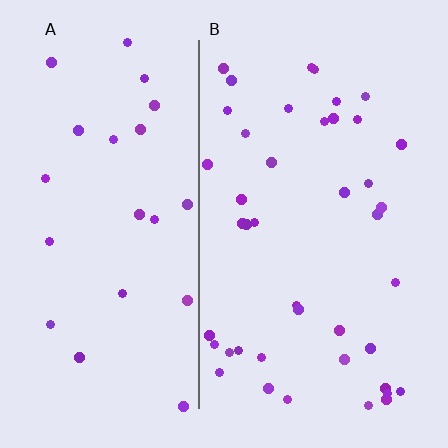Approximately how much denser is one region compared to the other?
Approximately 1.9× — region B over region A.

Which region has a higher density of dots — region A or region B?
B (the right).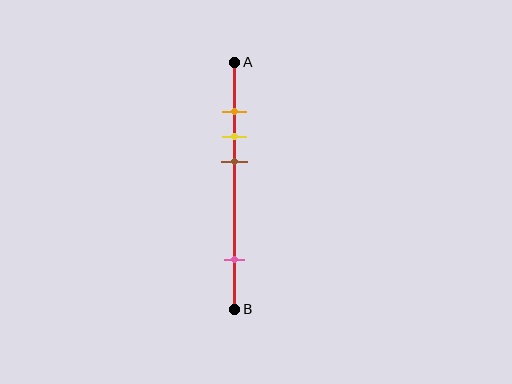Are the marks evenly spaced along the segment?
No, the marks are not evenly spaced.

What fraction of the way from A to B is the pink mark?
The pink mark is approximately 80% (0.8) of the way from A to B.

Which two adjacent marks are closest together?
The orange and yellow marks are the closest adjacent pair.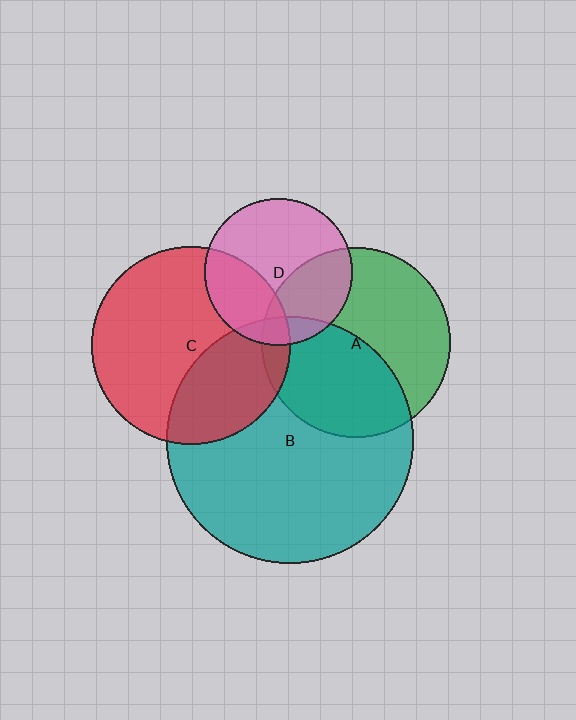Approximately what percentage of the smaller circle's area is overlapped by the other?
Approximately 35%.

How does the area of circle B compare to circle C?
Approximately 1.5 times.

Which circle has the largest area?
Circle B (teal).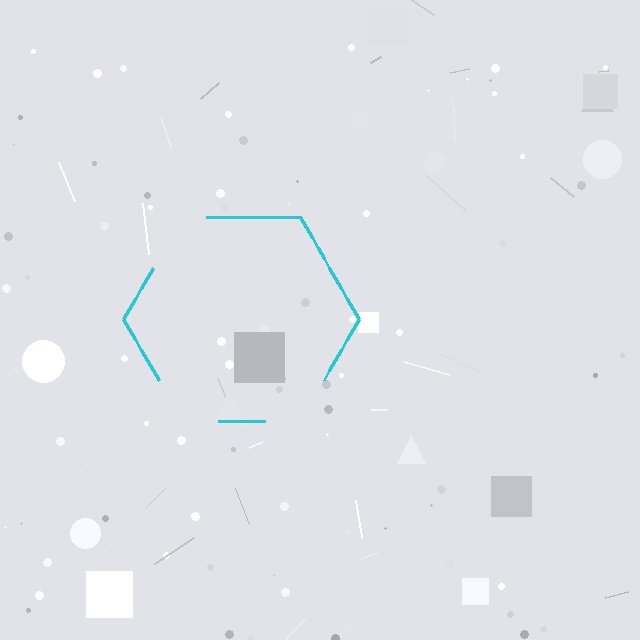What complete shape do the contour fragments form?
The contour fragments form a hexagon.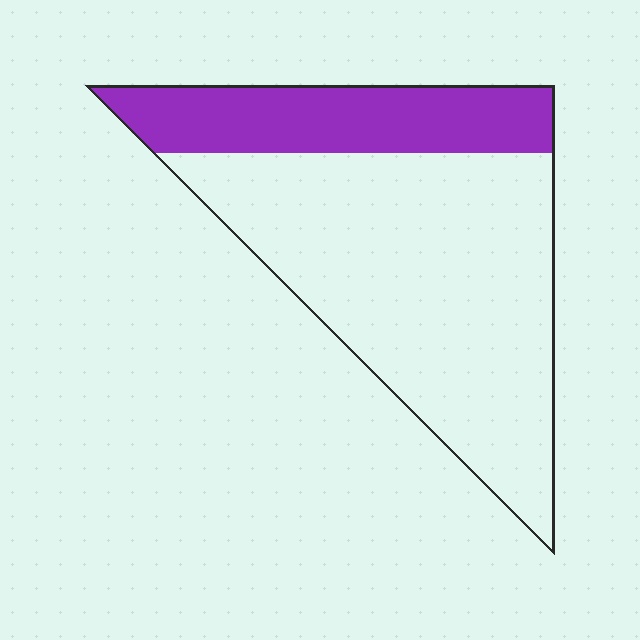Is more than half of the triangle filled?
No.